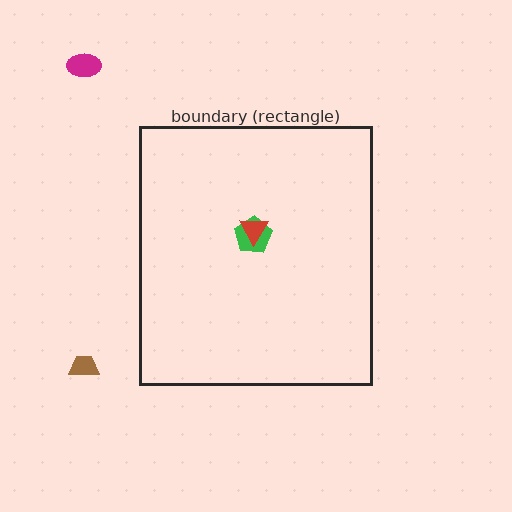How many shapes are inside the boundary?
2 inside, 2 outside.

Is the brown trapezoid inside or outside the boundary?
Outside.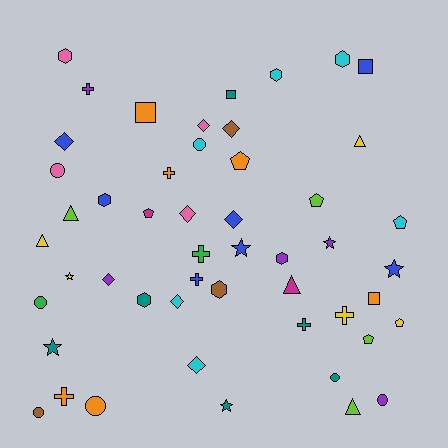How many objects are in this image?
There are 50 objects.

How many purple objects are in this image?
There are 5 purple objects.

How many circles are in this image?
There are 7 circles.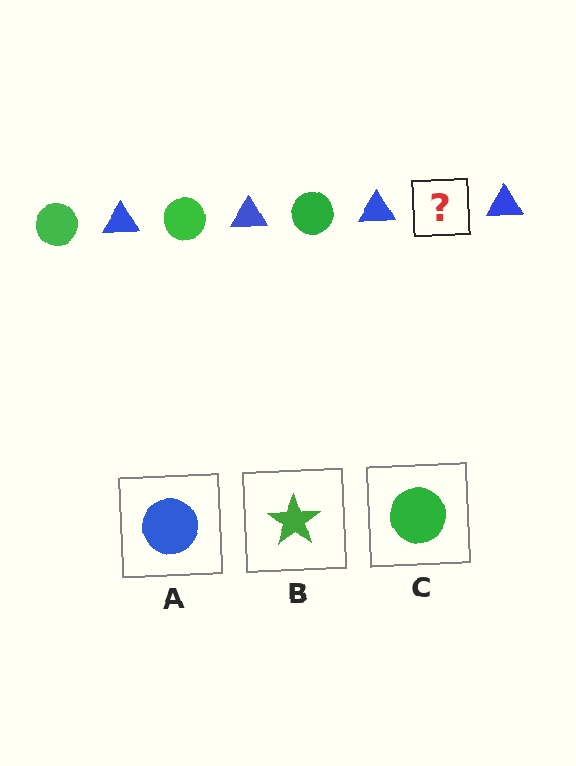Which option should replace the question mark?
Option C.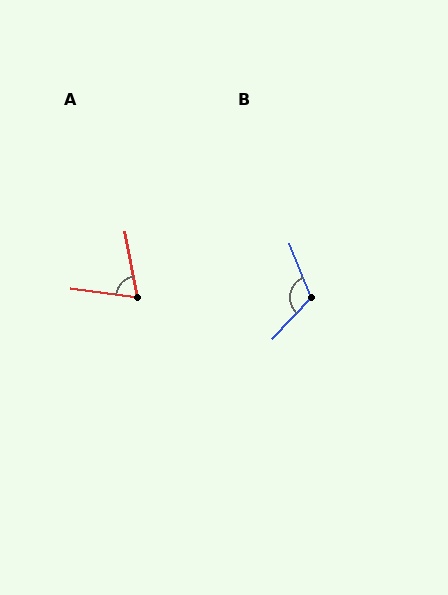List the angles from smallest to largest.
A (71°), B (115°).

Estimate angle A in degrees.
Approximately 71 degrees.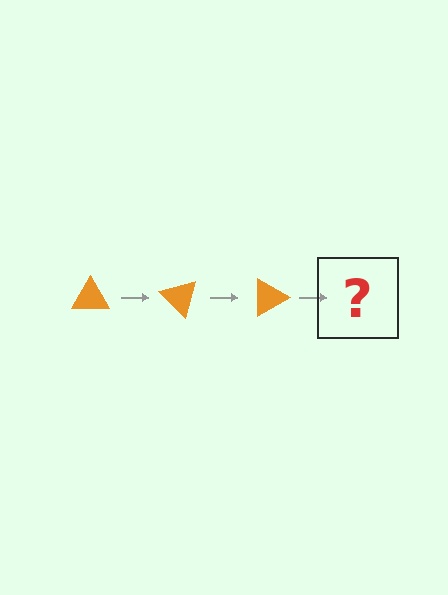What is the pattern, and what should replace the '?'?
The pattern is that the triangle rotates 45 degrees each step. The '?' should be an orange triangle rotated 135 degrees.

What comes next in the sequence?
The next element should be an orange triangle rotated 135 degrees.